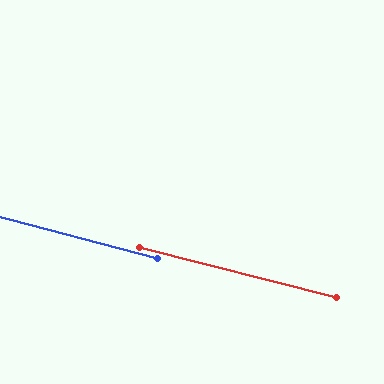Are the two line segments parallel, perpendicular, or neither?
Parallel — their directions differ by only 0.3°.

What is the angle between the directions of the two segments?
Approximately 0 degrees.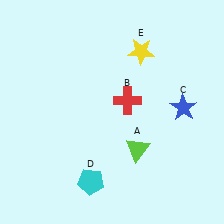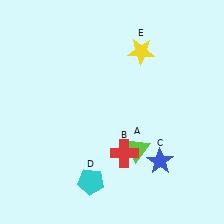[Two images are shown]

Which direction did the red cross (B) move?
The red cross (B) moved down.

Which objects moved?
The objects that moved are: the red cross (B), the blue star (C).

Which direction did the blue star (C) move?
The blue star (C) moved down.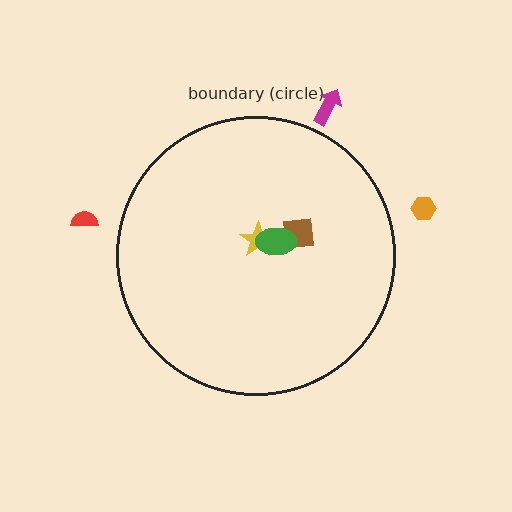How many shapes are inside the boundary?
3 inside, 3 outside.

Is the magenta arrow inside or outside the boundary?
Outside.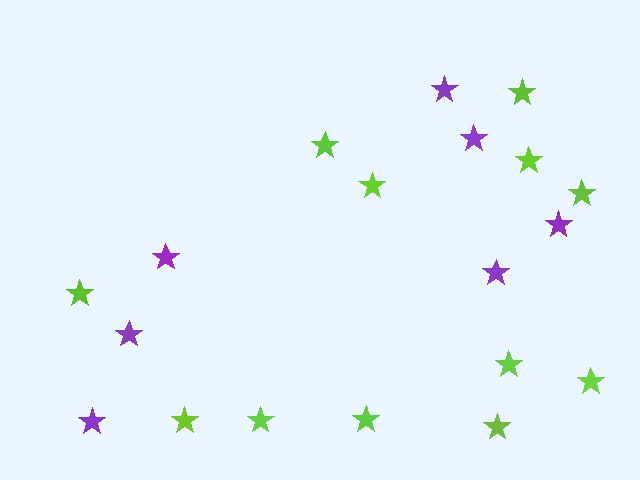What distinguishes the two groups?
There are 2 groups: one group of lime stars (12) and one group of purple stars (7).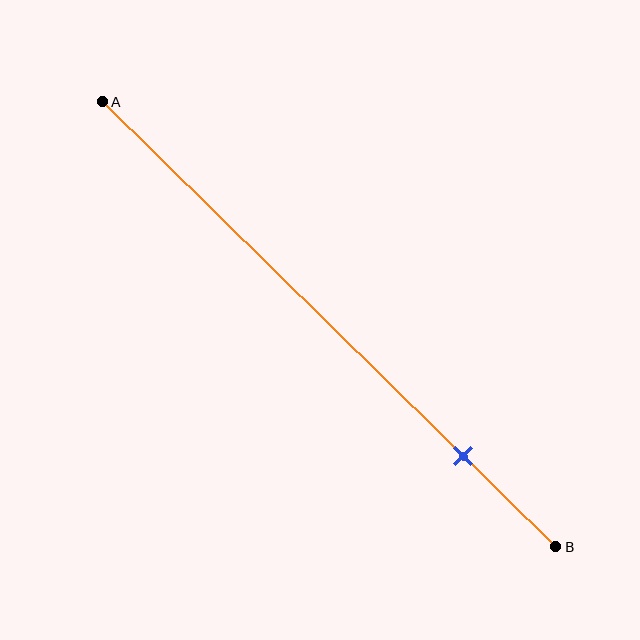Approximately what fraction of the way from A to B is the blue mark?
The blue mark is approximately 80% of the way from A to B.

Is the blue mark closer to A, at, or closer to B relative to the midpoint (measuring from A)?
The blue mark is closer to point B than the midpoint of segment AB.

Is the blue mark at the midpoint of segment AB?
No, the mark is at about 80% from A, not at the 50% midpoint.